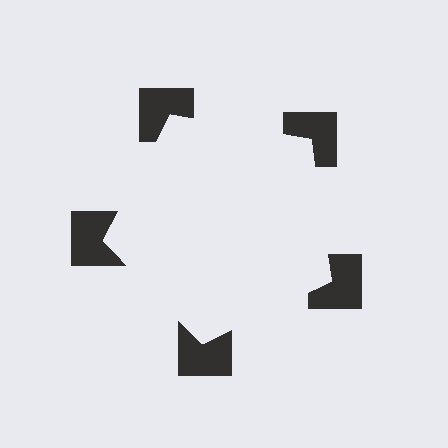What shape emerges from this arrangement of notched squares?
An illusory pentagon — its edges are inferred from the aligned wedge cuts in the notched squares, not physically drawn.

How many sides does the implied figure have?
5 sides.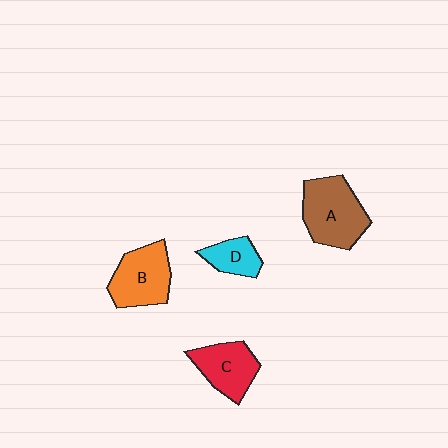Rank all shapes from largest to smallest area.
From largest to smallest: A (brown), B (orange), C (red), D (cyan).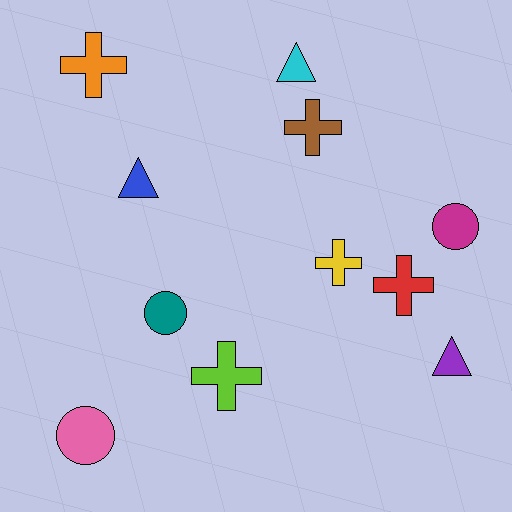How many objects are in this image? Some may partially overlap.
There are 11 objects.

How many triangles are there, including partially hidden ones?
There are 3 triangles.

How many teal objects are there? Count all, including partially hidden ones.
There is 1 teal object.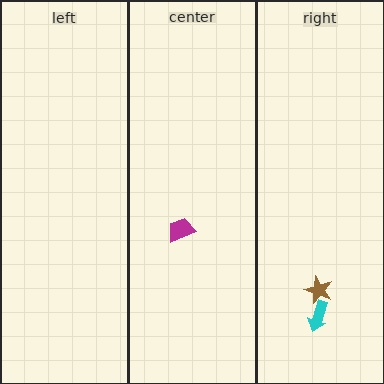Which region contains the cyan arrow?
The right region.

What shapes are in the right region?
The cyan arrow, the brown star.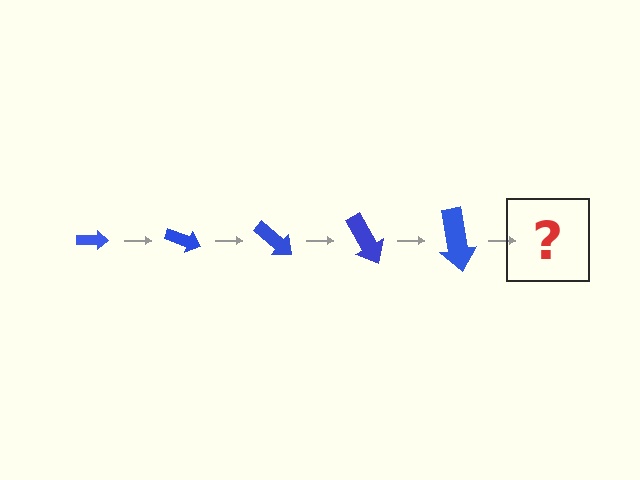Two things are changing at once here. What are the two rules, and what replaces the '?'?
The two rules are that the arrow grows larger each step and it rotates 20 degrees each step. The '?' should be an arrow, larger than the previous one and rotated 100 degrees from the start.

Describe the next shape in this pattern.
It should be an arrow, larger than the previous one and rotated 100 degrees from the start.